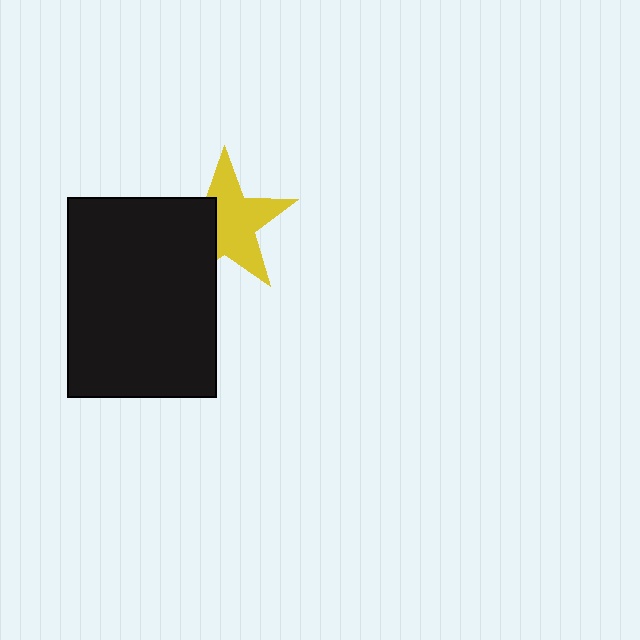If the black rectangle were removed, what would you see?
You would see the complete yellow star.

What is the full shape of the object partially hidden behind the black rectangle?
The partially hidden object is a yellow star.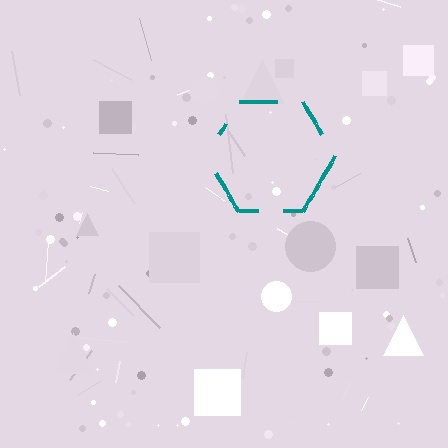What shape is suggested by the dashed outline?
The dashed outline suggests a hexagon.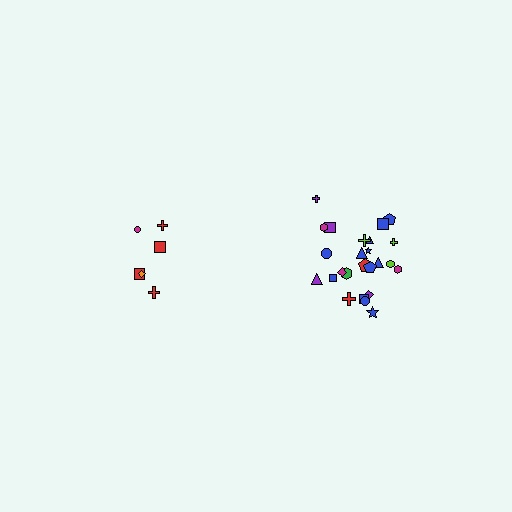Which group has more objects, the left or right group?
The right group.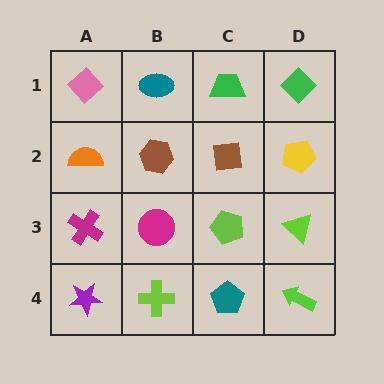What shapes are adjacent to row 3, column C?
A brown square (row 2, column C), a teal pentagon (row 4, column C), a magenta circle (row 3, column B), a lime triangle (row 3, column D).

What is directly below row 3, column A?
A purple star.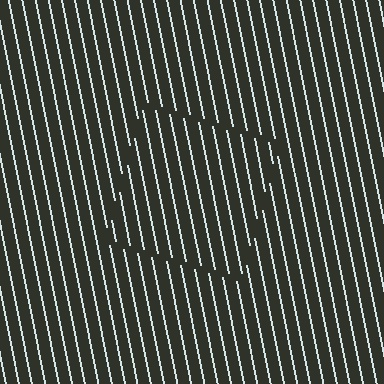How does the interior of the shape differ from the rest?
The interior of the shape contains the same grating, shifted by half a period — the contour is defined by the phase discontinuity where line-ends from the inner and outer gratings abut.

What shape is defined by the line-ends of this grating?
An illusory square. The interior of the shape contains the same grating, shifted by half a period — the contour is defined by the phase discontinuity where line-ends from the inner and outer gratings abut.